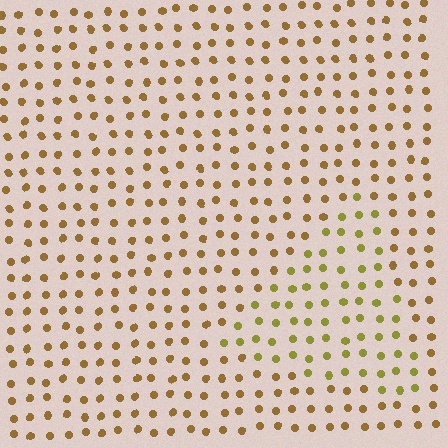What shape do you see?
I see a triangle.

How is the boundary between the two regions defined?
The boundary is defined purely by a slight shift in hue (about 29 degrees). Spacing, size, and orientation are identical on both sides.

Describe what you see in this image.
The image is filled with small brown elements in a uniform arrangement. A triangle-shaped region is visible where the elements are tinted to a slightly different hue, forming a subtle color boundary.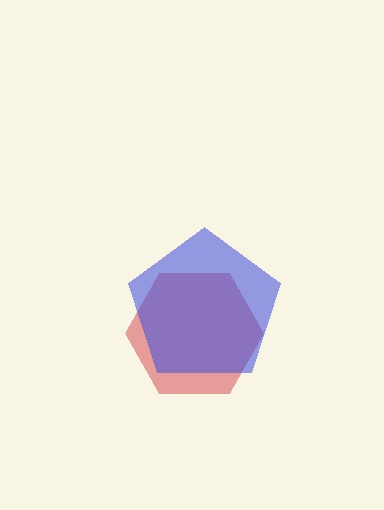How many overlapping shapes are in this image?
There are 2 overlapping shapes in the image.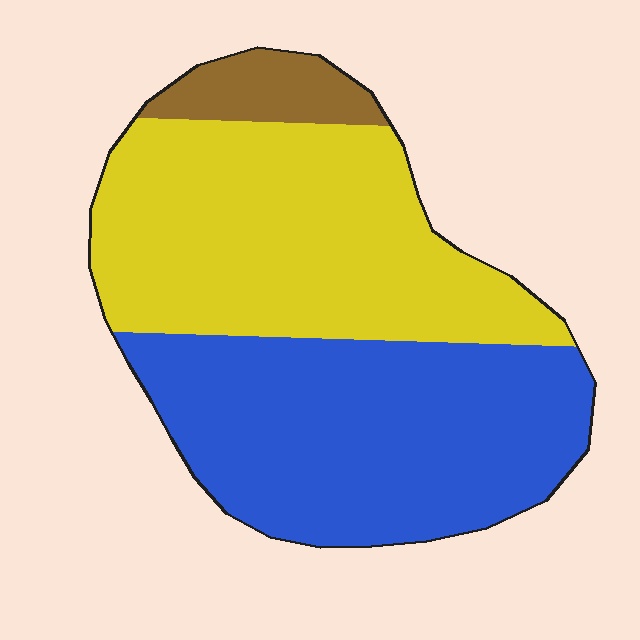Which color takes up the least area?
Brown, at roughly 10%.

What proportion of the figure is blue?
Blue covers about 45% of the figure.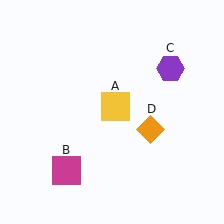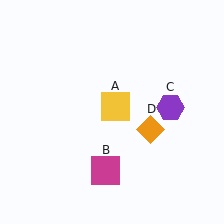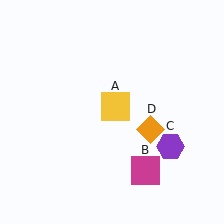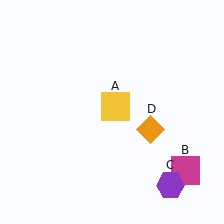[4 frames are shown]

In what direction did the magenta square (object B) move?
The magenta square (object B) moved right.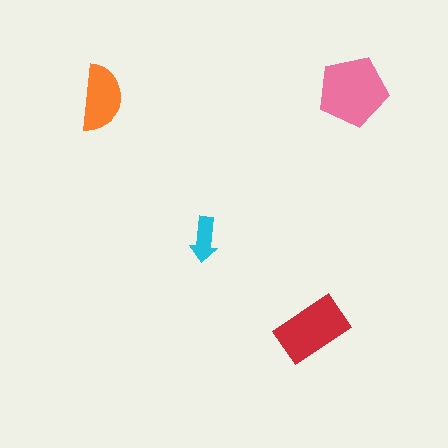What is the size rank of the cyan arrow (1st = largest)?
4th.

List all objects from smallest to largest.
The cyan arrow, the orange semicircle, the red rectangle, the pink pentagon.